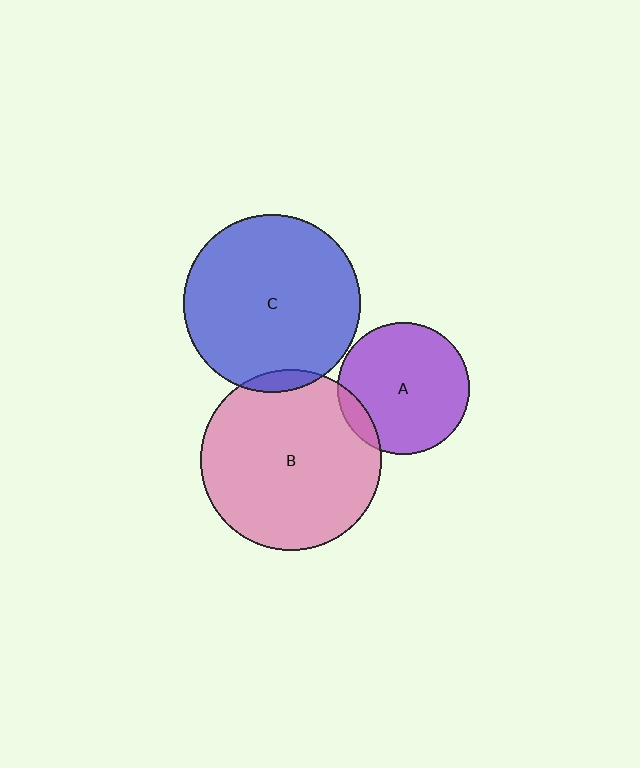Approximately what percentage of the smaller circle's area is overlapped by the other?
Approximately 5%.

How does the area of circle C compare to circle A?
Approximately 1.8 times.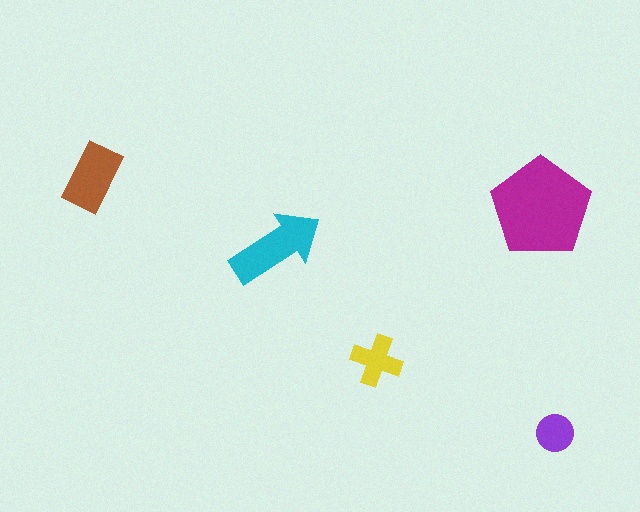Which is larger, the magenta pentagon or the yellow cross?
The magenta pentagon.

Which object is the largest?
The magenta pentagon.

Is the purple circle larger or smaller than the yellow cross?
Smaller.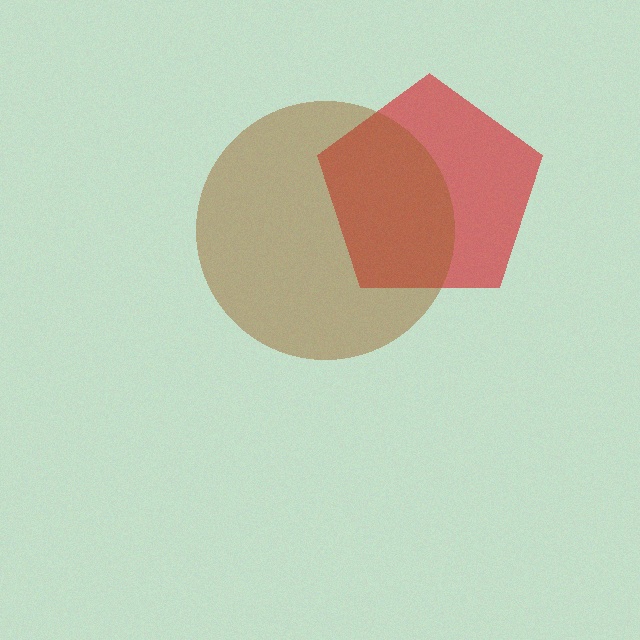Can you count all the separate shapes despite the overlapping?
Yes, there are 2 separate shapes.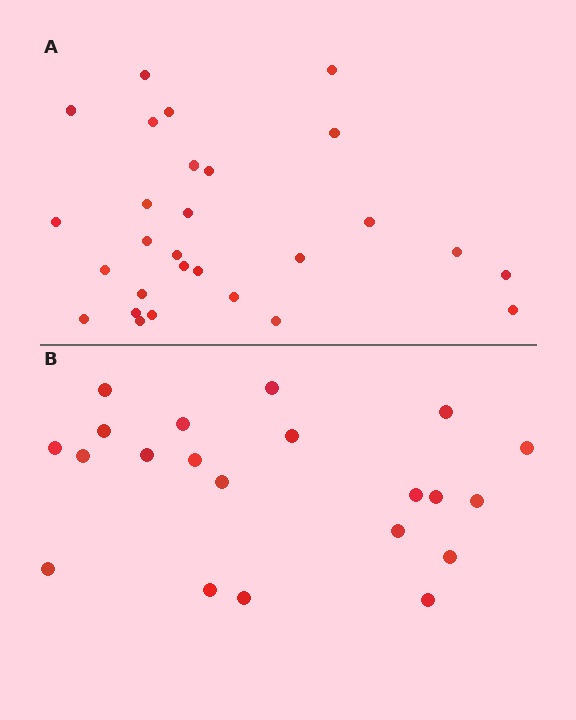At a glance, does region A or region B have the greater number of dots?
Region A (the top region) has more dots.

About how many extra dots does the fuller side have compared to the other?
Region A has roughly 8 or so more dots than region B.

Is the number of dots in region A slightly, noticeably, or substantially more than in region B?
Region A has noticeably more, but not dramatically so. The ratio is roughly 1.3 to 1.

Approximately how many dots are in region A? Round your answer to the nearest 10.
About 30 dots. (The exact count is 28, which rounds to 30.)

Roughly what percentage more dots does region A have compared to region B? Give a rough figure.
About 35% more.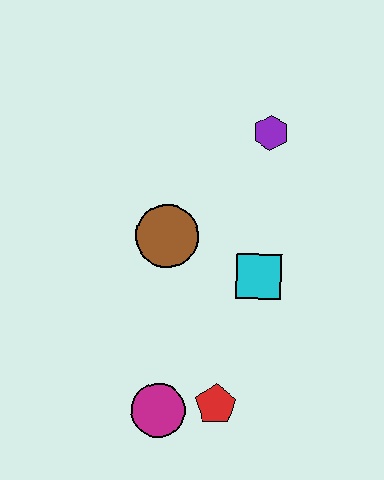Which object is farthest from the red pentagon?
The purple hexagon is farthest from the red pentagon.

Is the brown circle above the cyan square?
Yes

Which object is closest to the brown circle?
The cyan square is closest to the brown circle.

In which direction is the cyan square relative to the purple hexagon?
The cyan square is below the purple hexagon.